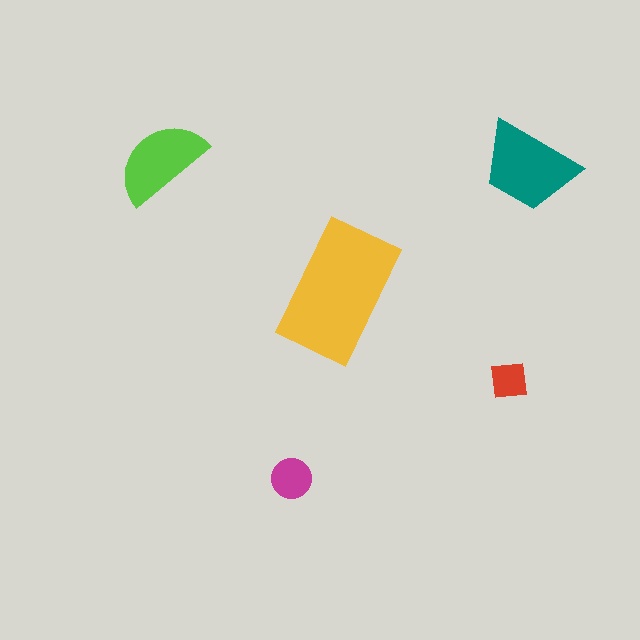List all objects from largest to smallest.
The yellow rectangle, the teal trapezoid, the lime semicircle, the magenta circle, the red square.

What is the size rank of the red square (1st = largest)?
5th.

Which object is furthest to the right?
The teal trapezoid is rightmost.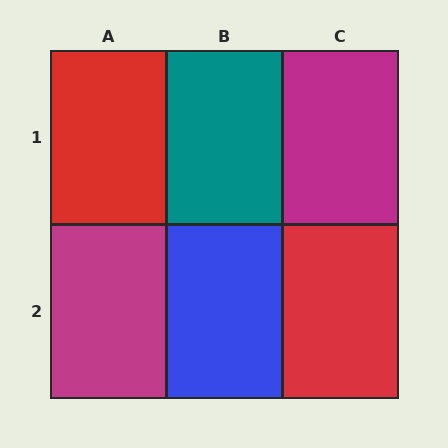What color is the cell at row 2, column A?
Magenta.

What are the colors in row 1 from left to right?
Red, teal, magenta.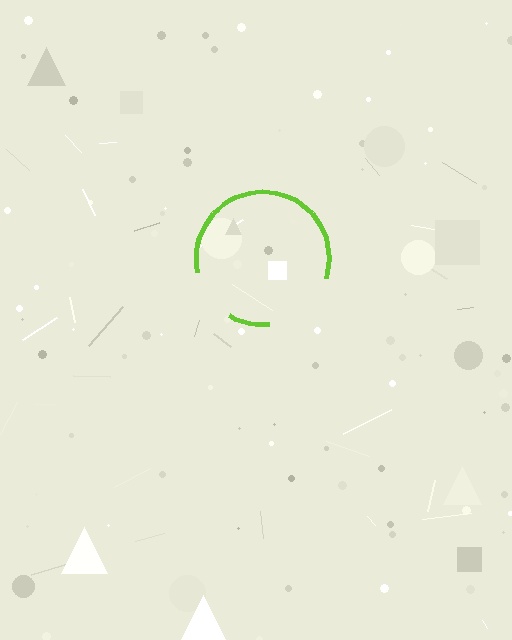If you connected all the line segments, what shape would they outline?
They would outline a circle.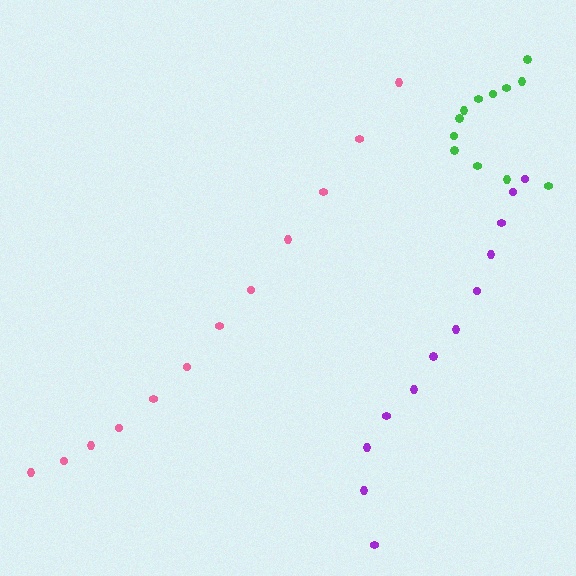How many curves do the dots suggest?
There are 3 distinct paths.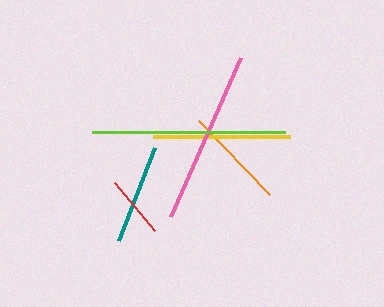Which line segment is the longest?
The lime line is the longest at approximately 192 pixels.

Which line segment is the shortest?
The red line is the shortest at approximately 63 pixels.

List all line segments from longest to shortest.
From longest to shortest: lime, pink, yellow, orange, teal, red.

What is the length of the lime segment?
The lime segment is approximately 192 pixels long.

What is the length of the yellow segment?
The yellow segment is approximately 137 pixels long.